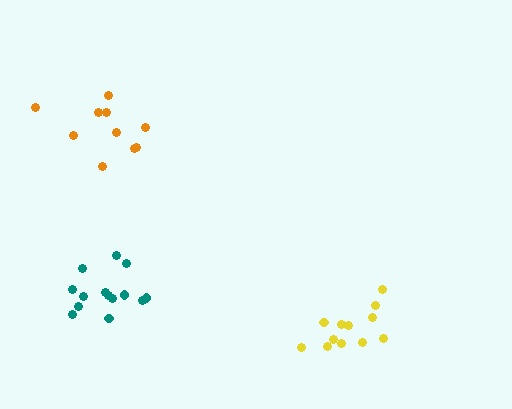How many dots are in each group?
Group 1: 10 dots, Group 2: 12 dots, Group 3: 14 dots (36 total).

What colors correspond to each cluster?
The clusters are colored: orange, yellow, teal.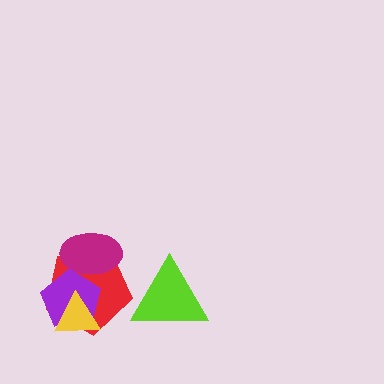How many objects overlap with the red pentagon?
4 objects overlap with the red pentagon.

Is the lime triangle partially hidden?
No, no other shape covers it.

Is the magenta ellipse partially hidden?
Yes, it is partially covered by another shape.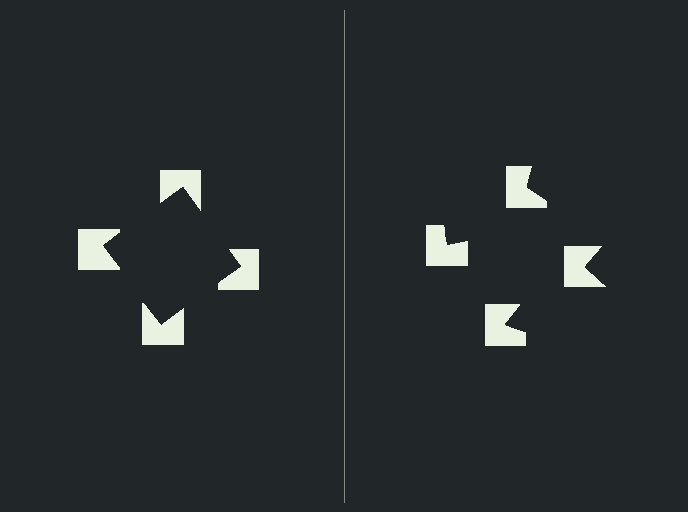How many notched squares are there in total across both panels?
8 — 4 on each side.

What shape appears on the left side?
An illusory square.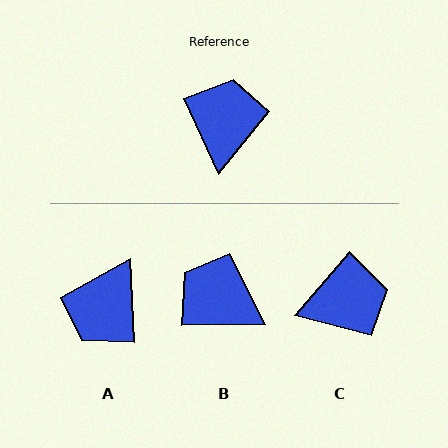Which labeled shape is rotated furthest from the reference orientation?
A, about 158 degrees away.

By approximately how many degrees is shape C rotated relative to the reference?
Approximately 66 degrees clockwise.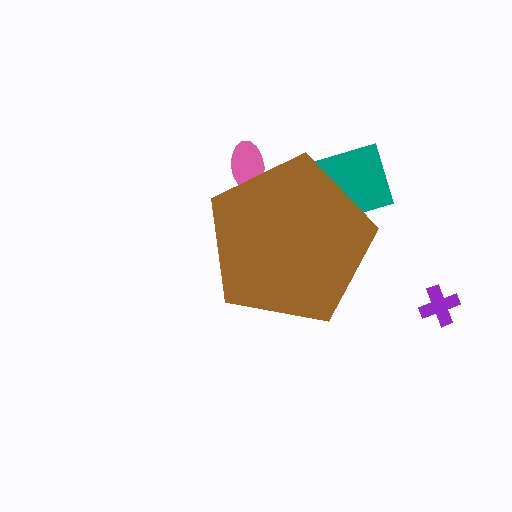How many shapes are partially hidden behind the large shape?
2 shapes are partially hidden.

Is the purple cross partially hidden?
No, the purple cross is fully visible.